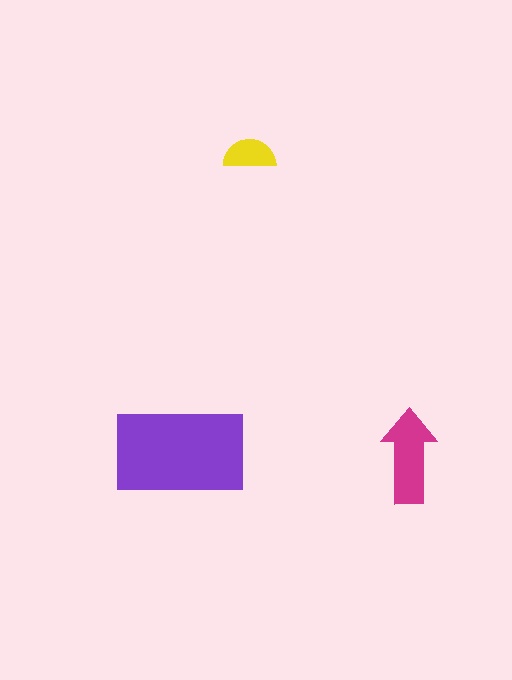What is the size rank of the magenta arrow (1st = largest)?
2nd.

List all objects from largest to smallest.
The purple rectangle, the magenta arrow, the yellow semicircle.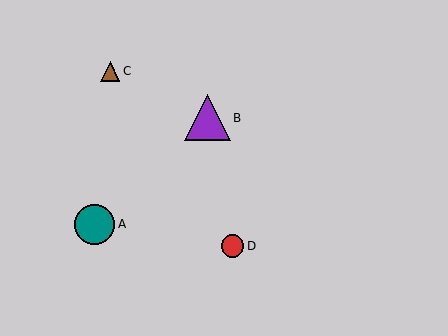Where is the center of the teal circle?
The center of the teal circle is at (95, 224).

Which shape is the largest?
The purple triangle (labeled B) is the largest.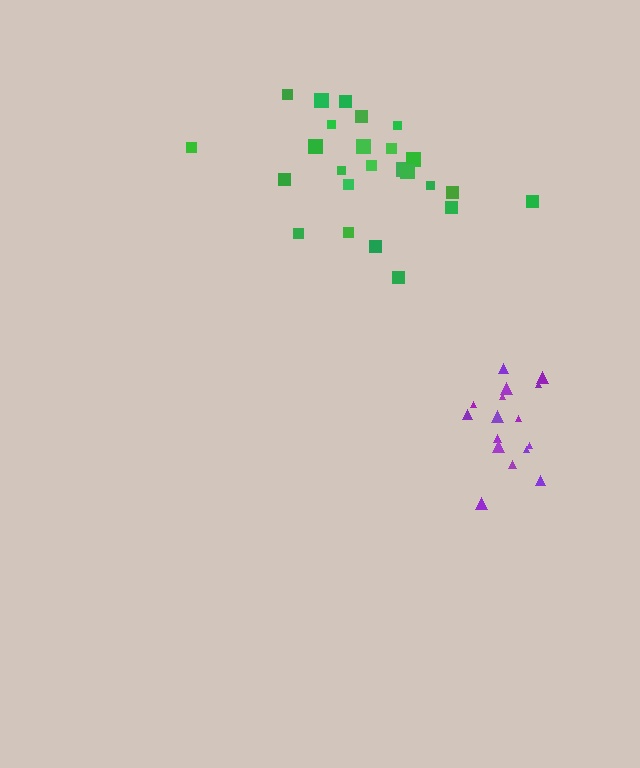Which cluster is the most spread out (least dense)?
Green.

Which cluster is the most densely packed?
Purple.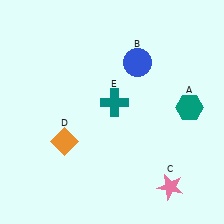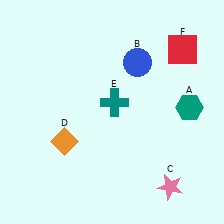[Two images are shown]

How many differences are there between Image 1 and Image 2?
There is 1 difference between the two images.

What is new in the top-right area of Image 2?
A red square (F) was added in the top-right area of Image 2.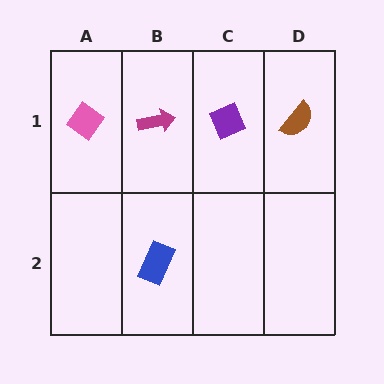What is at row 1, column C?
A purple diamond.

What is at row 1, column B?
A magenta arrow.